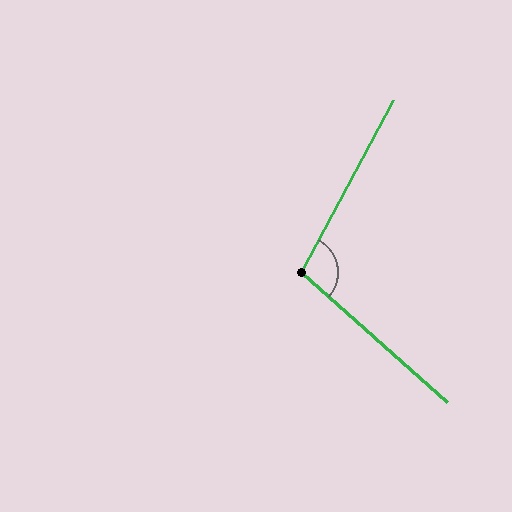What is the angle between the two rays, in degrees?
Approximately 103 degrees.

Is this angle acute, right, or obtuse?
It is obtuse.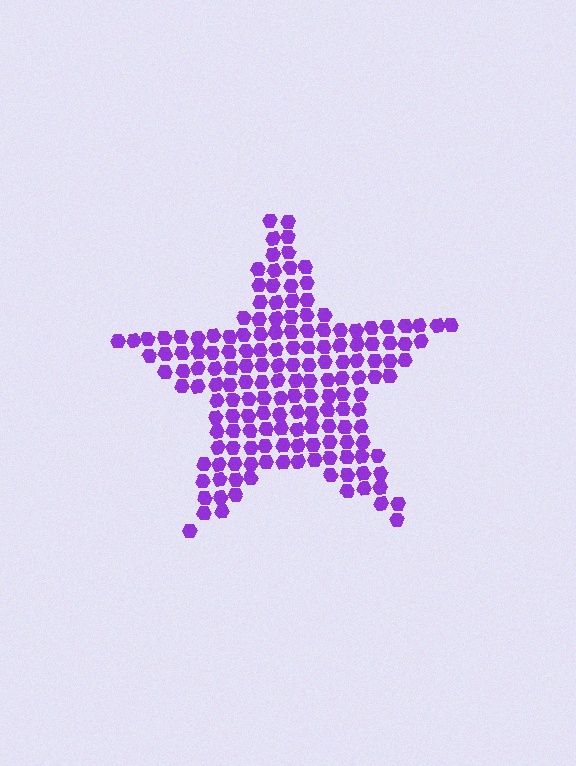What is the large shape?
The large shape is a star.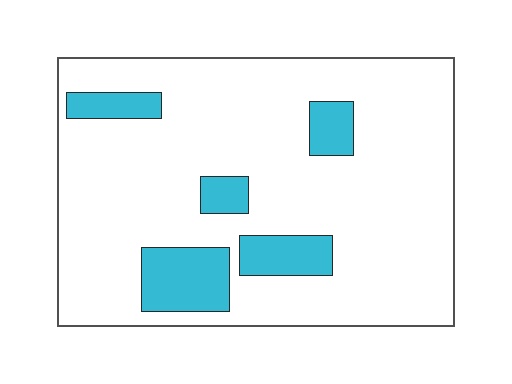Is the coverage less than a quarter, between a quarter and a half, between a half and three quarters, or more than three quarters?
Less than a quarter.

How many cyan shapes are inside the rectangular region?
5.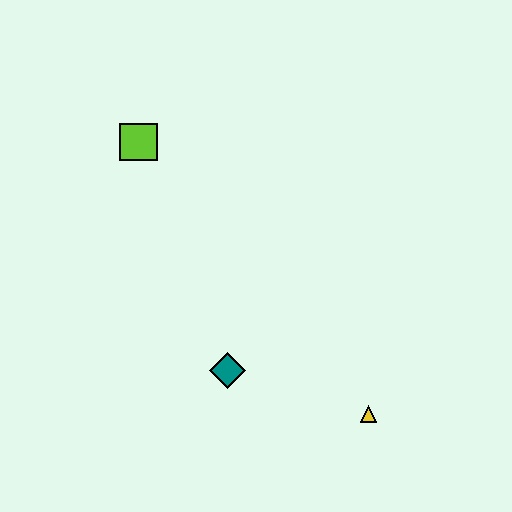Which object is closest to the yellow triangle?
The teal diamond is closest to the yellow triangle.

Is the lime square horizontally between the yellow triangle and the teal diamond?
No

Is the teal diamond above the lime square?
No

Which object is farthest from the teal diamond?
The lime square is farthest from the teal diamond.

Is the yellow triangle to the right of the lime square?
Yes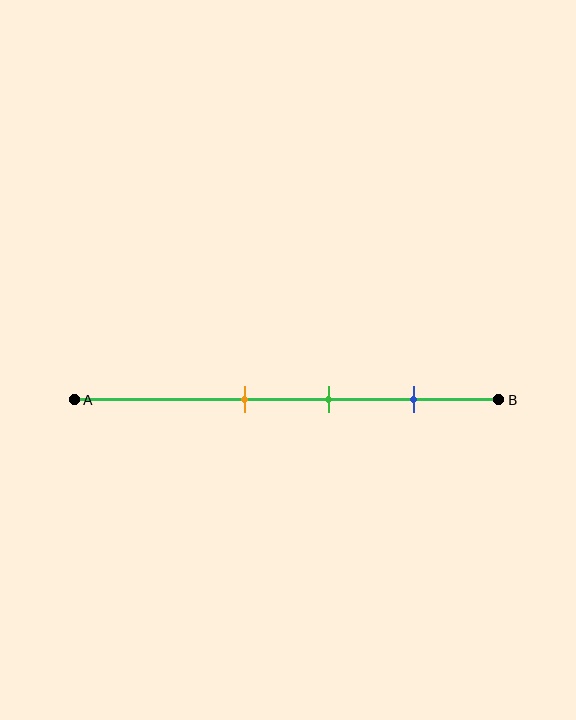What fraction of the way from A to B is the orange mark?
The orange mark is approximately 40% (0.4) of the way from A to B.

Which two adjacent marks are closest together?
The orange and green marks are the closest adjacent pair.